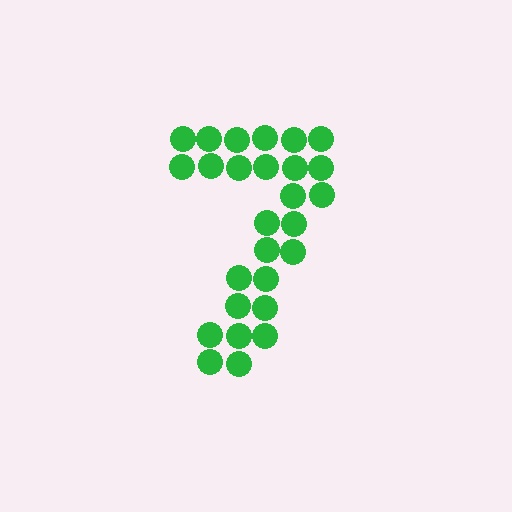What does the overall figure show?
The overall figure shows the digit 7.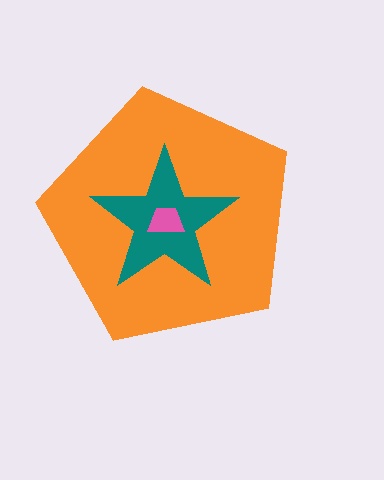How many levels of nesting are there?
3.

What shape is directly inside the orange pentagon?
The teal star.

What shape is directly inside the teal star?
The pink trapezoid.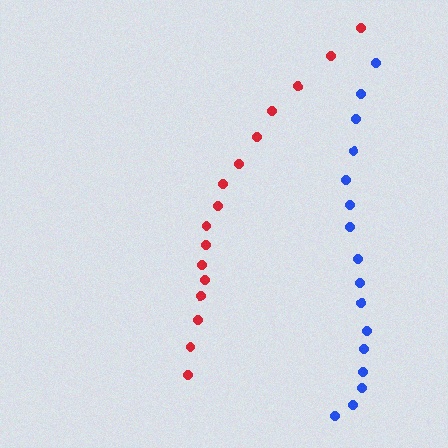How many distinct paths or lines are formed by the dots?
There are 2 distinct paths.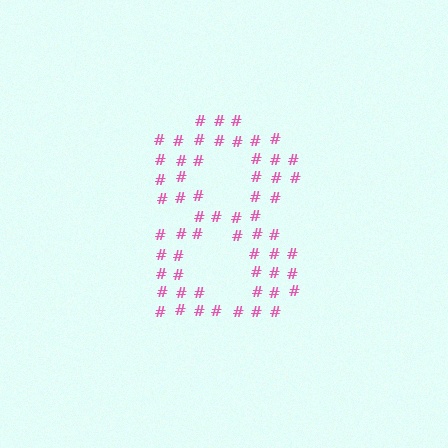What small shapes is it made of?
It is made of small hash symbols.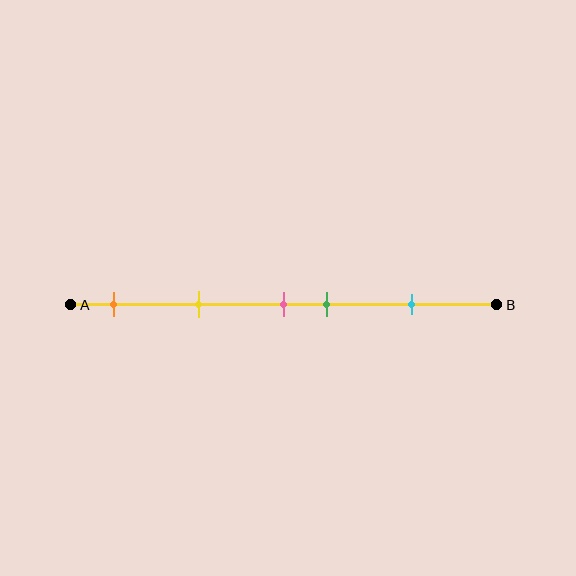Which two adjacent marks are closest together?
The pink and green marks are the closest adjacent pair.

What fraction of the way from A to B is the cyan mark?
The cyan mark is approximately 80% (0.8) of the way from A to B.